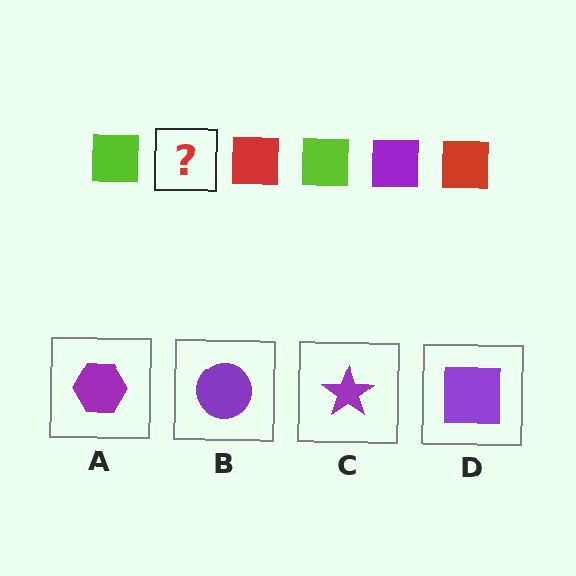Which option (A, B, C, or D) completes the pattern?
D.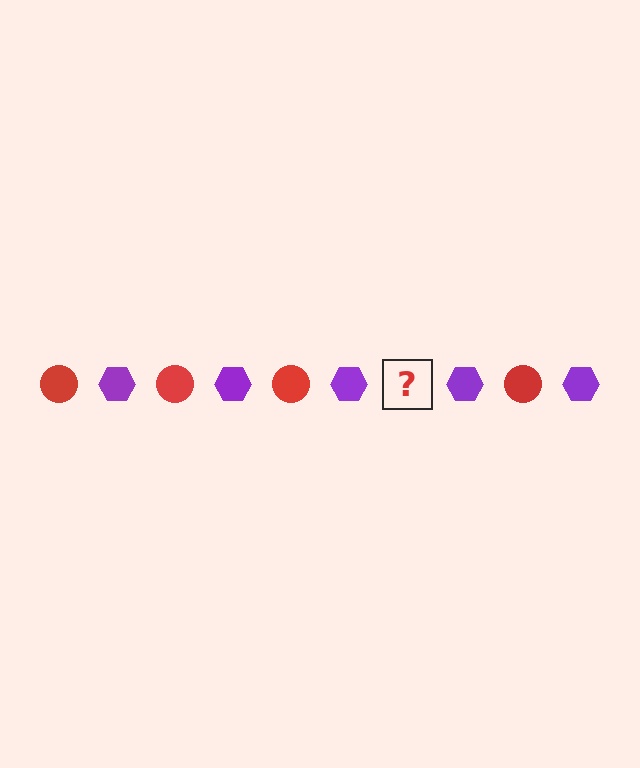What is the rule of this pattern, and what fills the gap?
The rule is that the pattern alternates between red circle and purple hexagon. The gap should be filled with a red circle.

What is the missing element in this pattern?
The missing element is a red circle.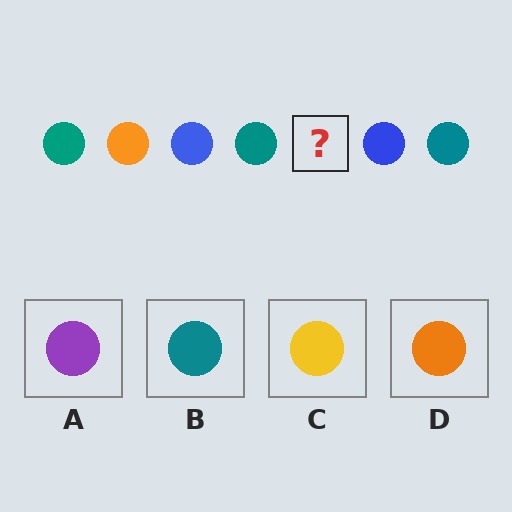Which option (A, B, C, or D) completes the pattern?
D.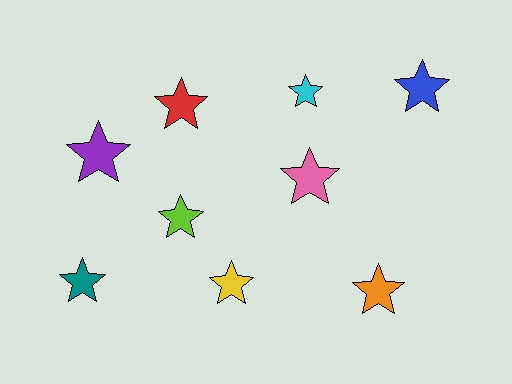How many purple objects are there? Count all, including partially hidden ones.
There is 1 purple object.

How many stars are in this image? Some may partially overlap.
There are 9 stars.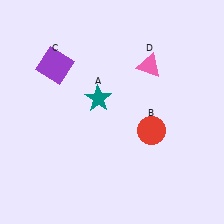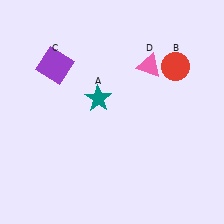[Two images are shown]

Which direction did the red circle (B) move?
The red circle (B) moved up.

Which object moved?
The red circle (B) moved up.